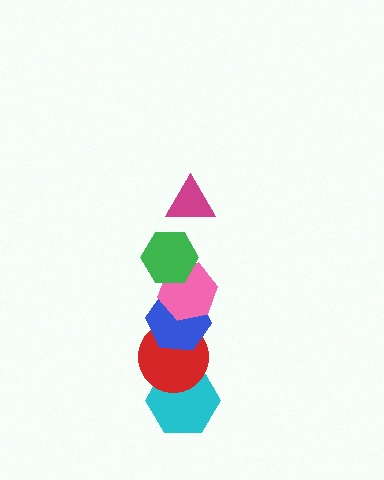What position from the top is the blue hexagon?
The blue hexagon is 4th from the top.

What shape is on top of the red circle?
The blue hexagon is on top of the red circle.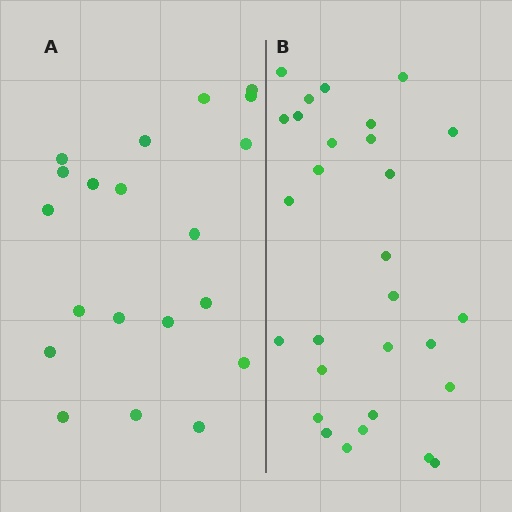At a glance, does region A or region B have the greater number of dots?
Region B (the right region) has more dots.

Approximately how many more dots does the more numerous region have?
Region B has roughly 8 or so more dots than region A.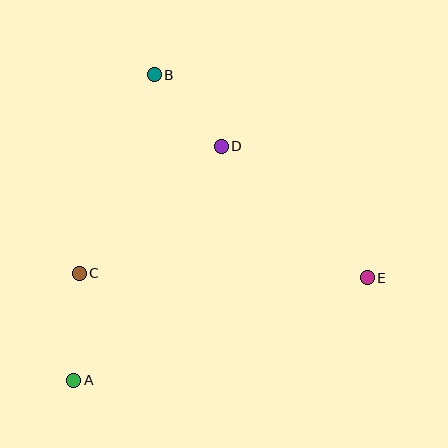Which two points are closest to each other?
Points B and D are closest to each other.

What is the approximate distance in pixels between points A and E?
The distance between A and E is approximately 311 pixels.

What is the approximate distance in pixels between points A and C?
The distance between A and C is approximately 107 pixels.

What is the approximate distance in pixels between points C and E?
The distance between C and E is approximately 288 pixels.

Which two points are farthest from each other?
Points A and B are farthest from each other.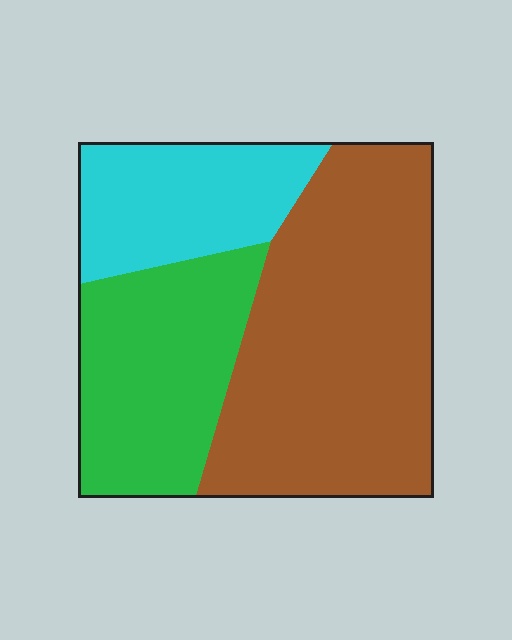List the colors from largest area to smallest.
From largest to smallest: brown, green, cyan.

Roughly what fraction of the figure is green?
Green covers about 30% of the figure.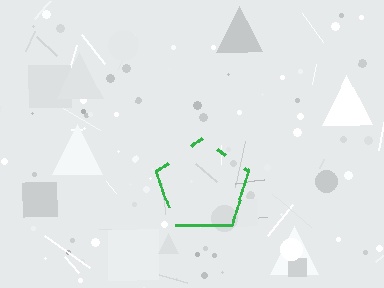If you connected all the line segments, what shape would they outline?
They would outline a pentagon.